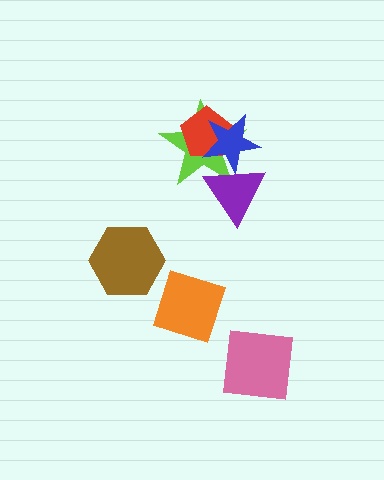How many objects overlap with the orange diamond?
0 objects overlap with the orange diamond.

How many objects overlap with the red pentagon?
2 objects overlap with the red pentagon.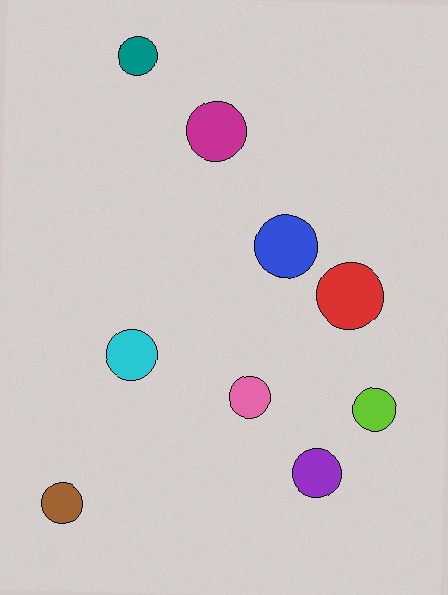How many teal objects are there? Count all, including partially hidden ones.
There is 1 teal object.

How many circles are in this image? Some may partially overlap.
There are 9 circles.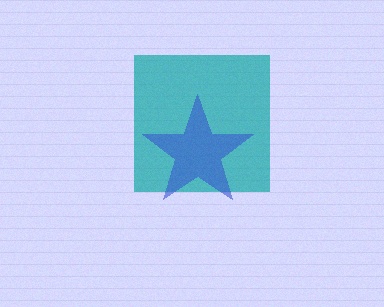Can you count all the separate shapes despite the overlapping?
Yes, there are 2 separate shapes.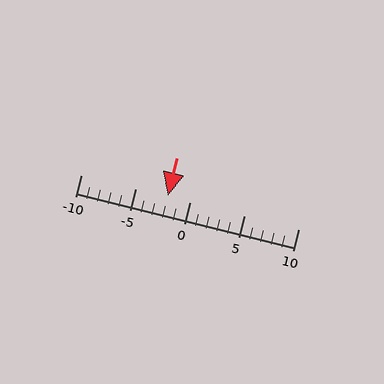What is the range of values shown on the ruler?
The ruler shows values from -10 to 10.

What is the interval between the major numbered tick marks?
The major tick marks are spaced 5 units apart.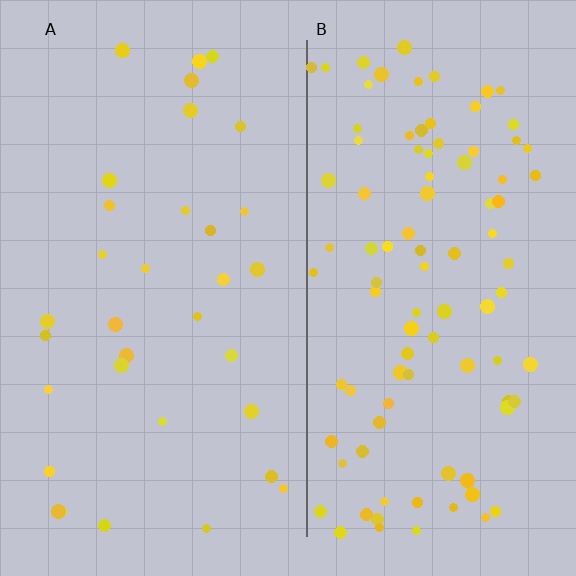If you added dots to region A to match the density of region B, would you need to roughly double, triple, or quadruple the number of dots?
Approximately triple.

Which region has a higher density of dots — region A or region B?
B (the right).